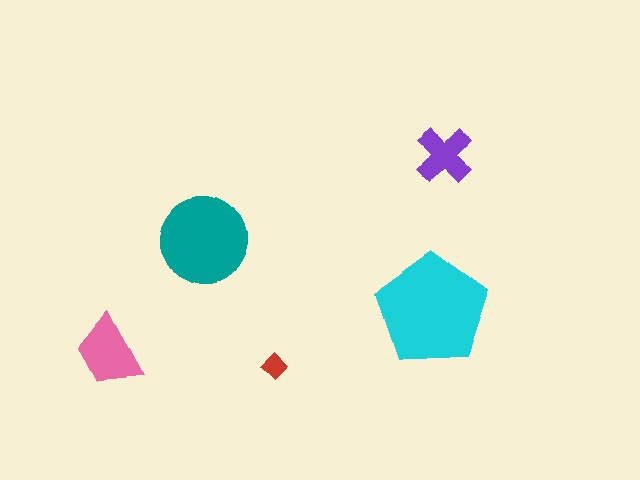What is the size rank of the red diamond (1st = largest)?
5th.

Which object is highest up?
The purple cross is topmost.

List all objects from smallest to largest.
The red diamond, the purple cross, the pink trapezoid, the teal circle, the cyan pentagon.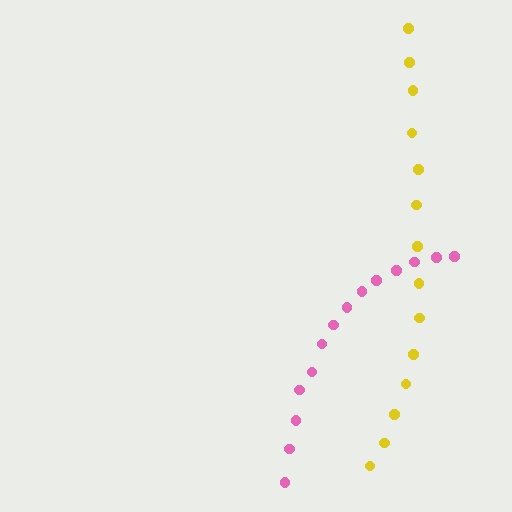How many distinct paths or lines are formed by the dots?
There are 2 distinct paths.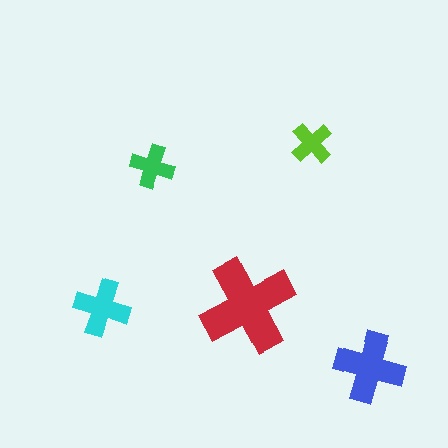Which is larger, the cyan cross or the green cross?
The cyan one.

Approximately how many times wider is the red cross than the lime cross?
About 2.5 times wider.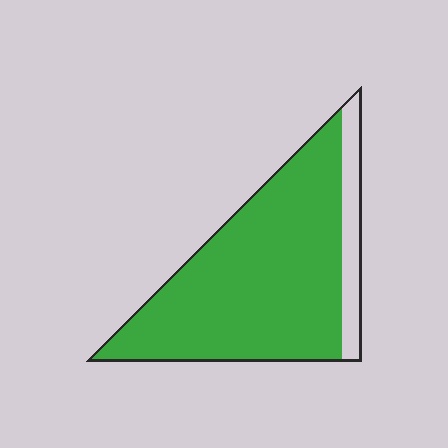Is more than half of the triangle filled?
Yes.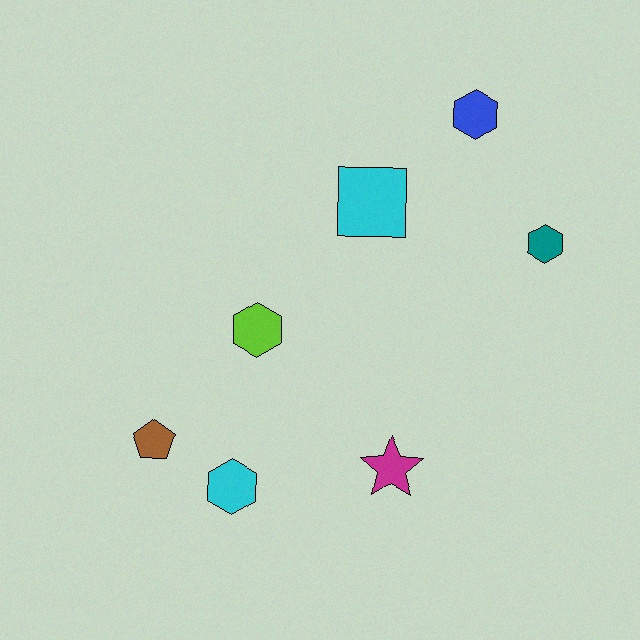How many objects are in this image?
There are 7 objects.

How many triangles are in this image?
There are no triangles.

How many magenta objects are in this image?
There is 1 magenta object.